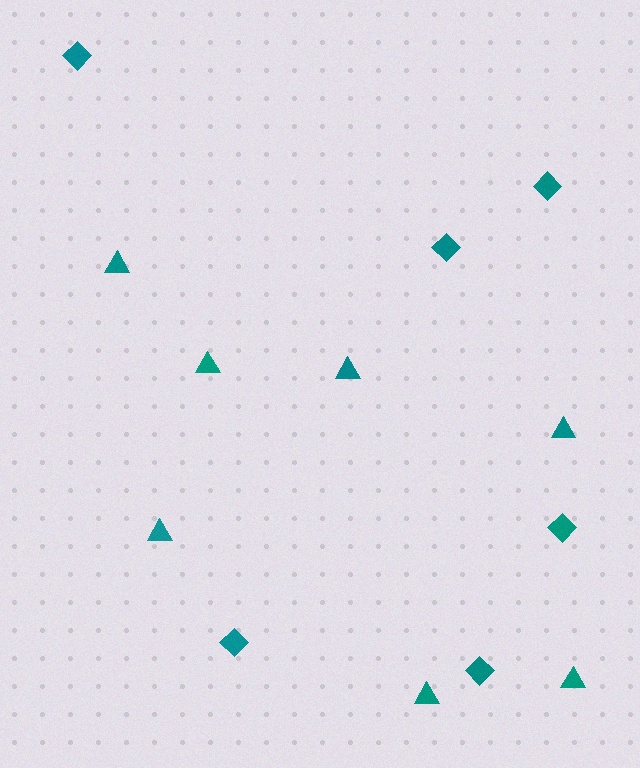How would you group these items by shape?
There are 2 groups: one group of triangles (7) and one group of diamonds (6).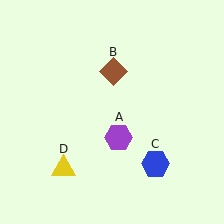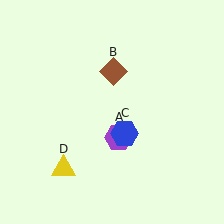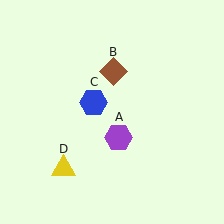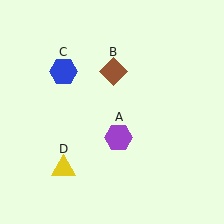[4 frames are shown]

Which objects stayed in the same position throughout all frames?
Purple hexagon (object A) and brown diamond (object B) and yellow triangle (object D) remained stationary.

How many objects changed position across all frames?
1 object changed position: blue hexagon (object C).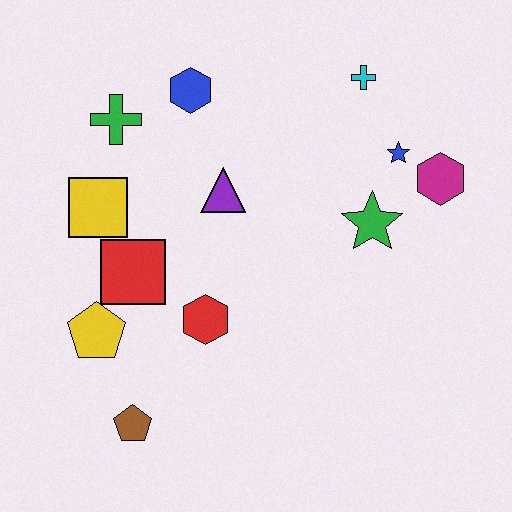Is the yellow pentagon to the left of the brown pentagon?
Yes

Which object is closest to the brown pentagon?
The yellow pentagon is closest to the brown pentagon.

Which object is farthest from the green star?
The brown pentagon is farthest from the green star.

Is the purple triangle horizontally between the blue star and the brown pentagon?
Yes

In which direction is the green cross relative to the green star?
The green cross is to the left of the green star.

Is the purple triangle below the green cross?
Yes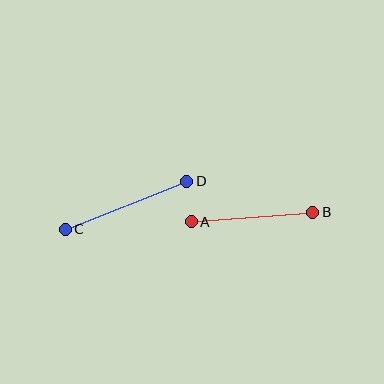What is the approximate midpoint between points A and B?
The midpoint is at approximately (252, 217) pixels.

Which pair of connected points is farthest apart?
Points C and D are farthest apart.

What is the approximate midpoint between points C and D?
The midpoint is at approximately (126, 205) pixels.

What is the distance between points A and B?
The distance is approximately 122 pixels.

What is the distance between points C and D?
The distance is approximately 130 pixels.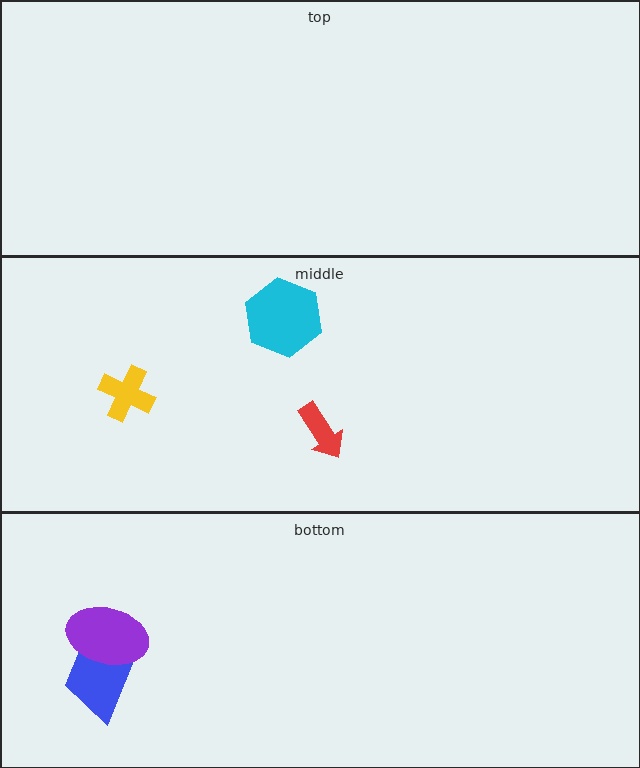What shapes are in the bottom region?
The blue trapezoid, the purple ellipse.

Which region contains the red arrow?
The middle region.